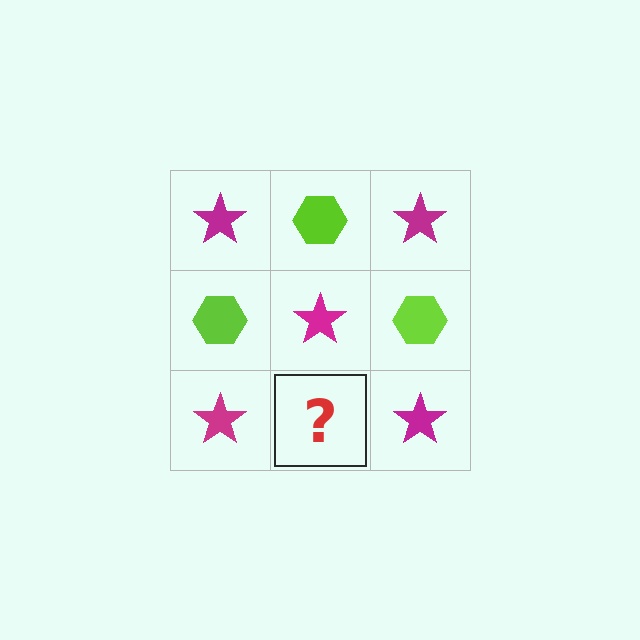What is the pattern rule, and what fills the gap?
The rule is that it alternates magenta star and lime hexagon in a checkerboard pattern. The gap should be filled with a lime hexagon.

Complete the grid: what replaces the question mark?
The question mark should be replaced with a lime hexagon.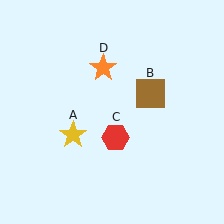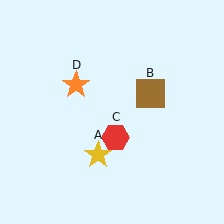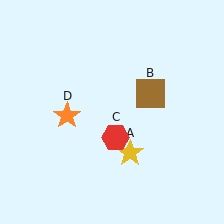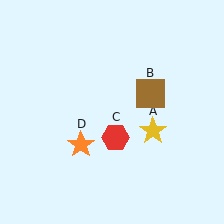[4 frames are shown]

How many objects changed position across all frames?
2 objects changed position: yellow star (object A), orange star (object D).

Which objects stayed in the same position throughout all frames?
Brown square (object B) and red hexagon (object C) remained stationary.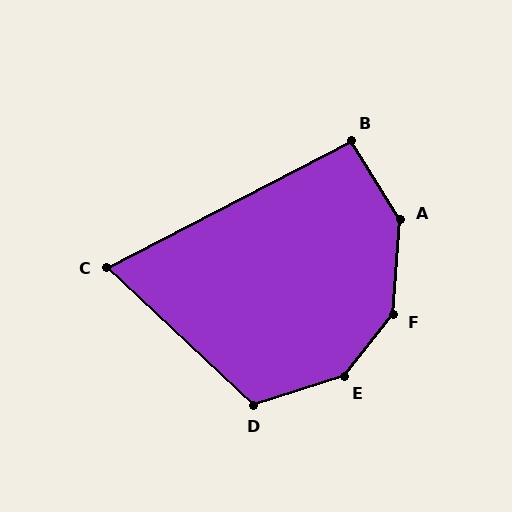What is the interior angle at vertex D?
Approximately 119 degrees (obtuse).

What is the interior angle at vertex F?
Approximately 146 degrees (obtuse).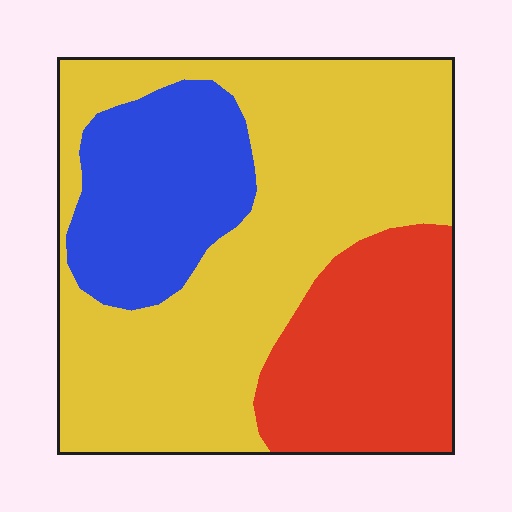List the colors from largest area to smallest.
From largest to smallest: yellow, red, blue.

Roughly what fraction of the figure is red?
Red takes up about one quarter (1/4) of the figure.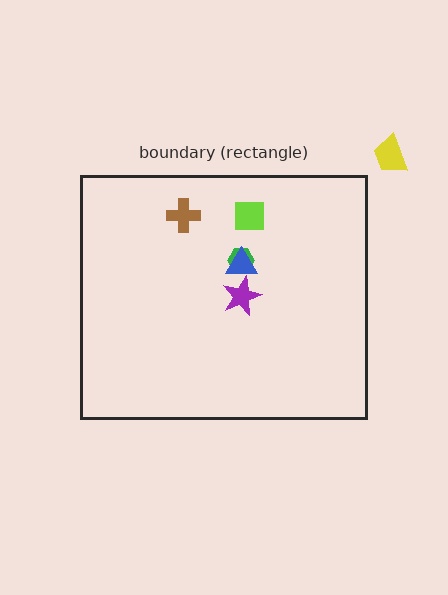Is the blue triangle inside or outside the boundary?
Inside.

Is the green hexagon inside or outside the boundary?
Inside.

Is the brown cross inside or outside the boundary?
Inside.